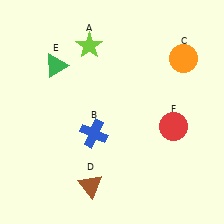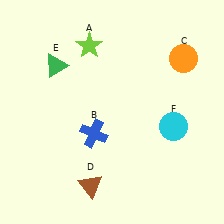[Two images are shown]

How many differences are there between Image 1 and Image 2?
There is 1 difference between the two images.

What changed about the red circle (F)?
In Image 1, F is red. In Image 2, it changed to cyan.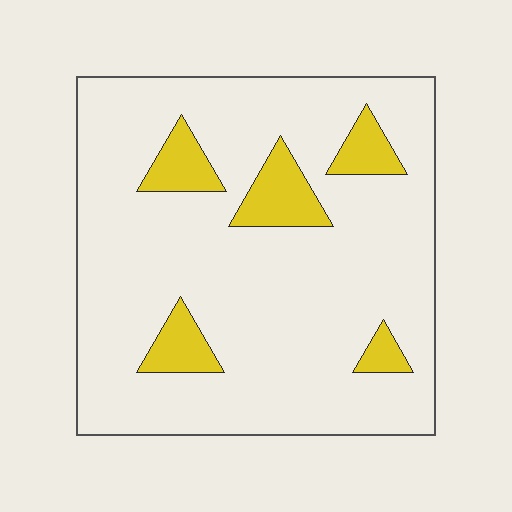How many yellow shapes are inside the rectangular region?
5.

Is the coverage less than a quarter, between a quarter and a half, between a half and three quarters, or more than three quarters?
Less than a quarter.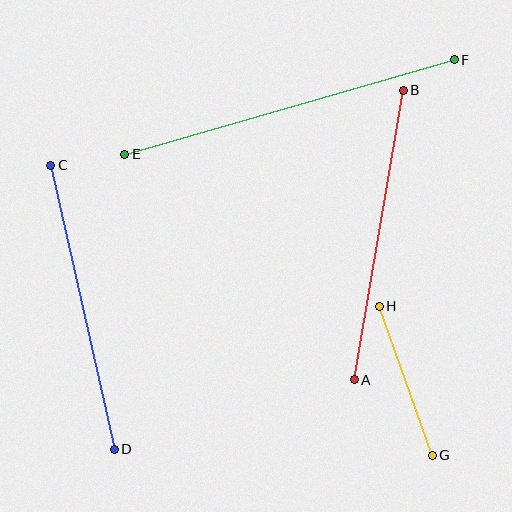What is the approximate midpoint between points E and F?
The midpoint is at approximately (290, 107) pixels.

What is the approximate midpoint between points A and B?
The midpoint is at approximately (379, 235) pixels.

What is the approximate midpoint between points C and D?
The midpoint is at approximately (82, 307) pixels.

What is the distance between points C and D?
The distance is approximately 291 pixels.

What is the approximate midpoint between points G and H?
The midpoint is at approximately (406, 381) pixels.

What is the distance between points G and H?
The distance is approximately 158 pixels.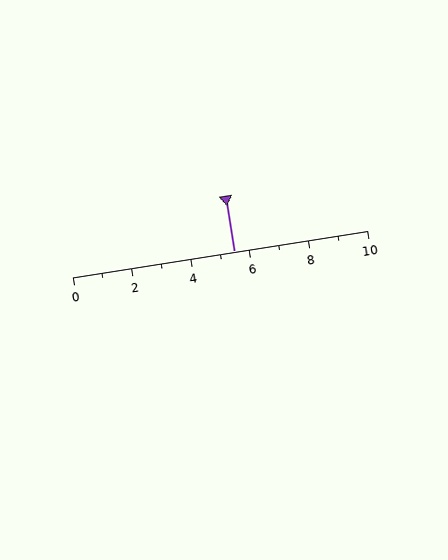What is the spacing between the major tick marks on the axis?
The major ticks are spaced 2 apart.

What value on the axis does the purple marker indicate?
The marker indicates approximately 5.5.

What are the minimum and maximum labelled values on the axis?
The axis runs from 0 to 10.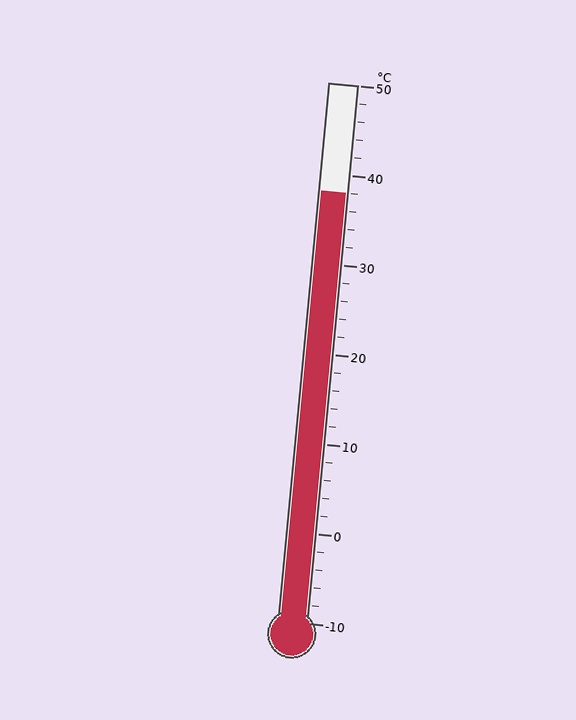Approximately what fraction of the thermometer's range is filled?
The thermometer is filled to approximately 80% of its range.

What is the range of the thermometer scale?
The thermometer scale ranges from -10°C to 50°C.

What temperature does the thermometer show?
The thermometer shows approximately 38°C.